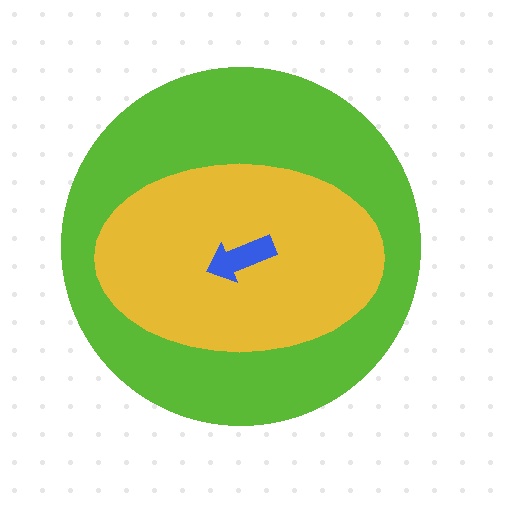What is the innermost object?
The blue arrow.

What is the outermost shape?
The lime circle.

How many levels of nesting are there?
3.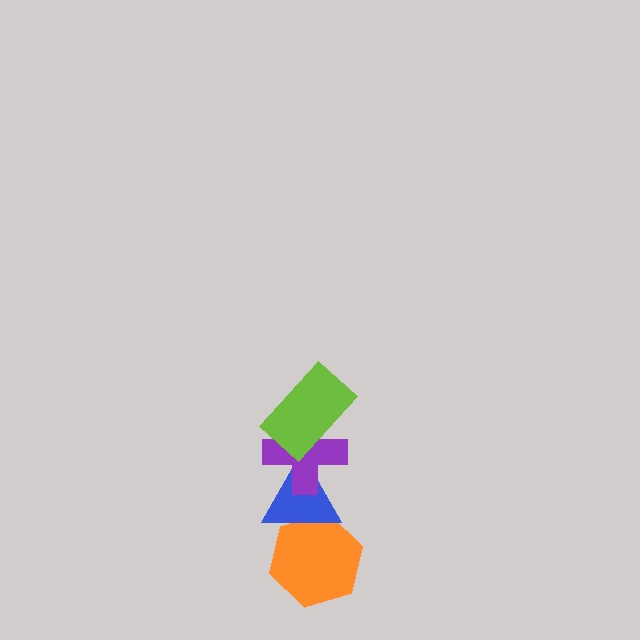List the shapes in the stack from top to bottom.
From top to bottom: the lime rectangle, the purple cross, the blue triangle, the orange hexagon.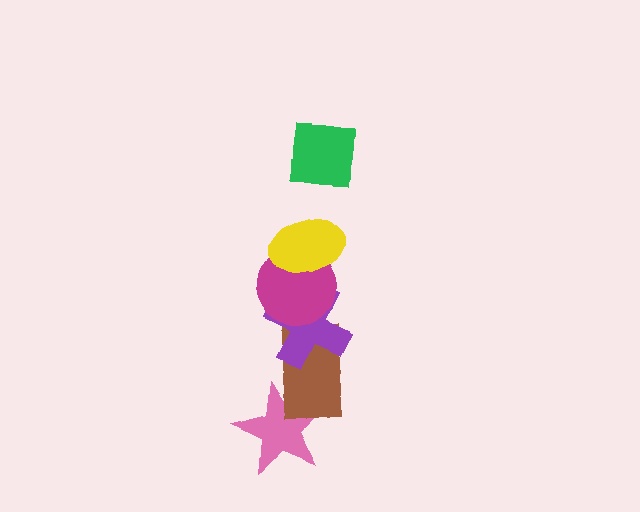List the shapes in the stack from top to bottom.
From top to bottom: the green square, the yellow ellipse, the magenta circle, the purple cross, the brown rectangle, the pink star.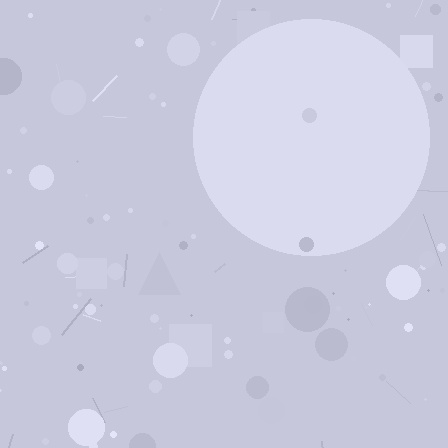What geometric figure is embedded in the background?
A circle is embedded in the background.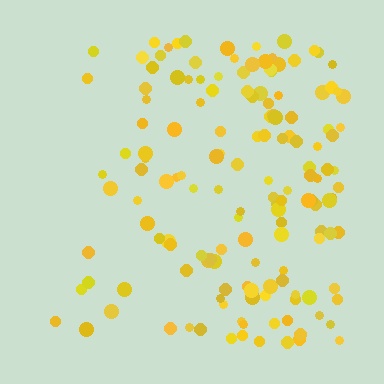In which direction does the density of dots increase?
From left to right, with the right side densest.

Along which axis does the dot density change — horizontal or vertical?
Horizontal.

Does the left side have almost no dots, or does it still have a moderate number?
Still a moderate number, just noticeably fewer than the right.